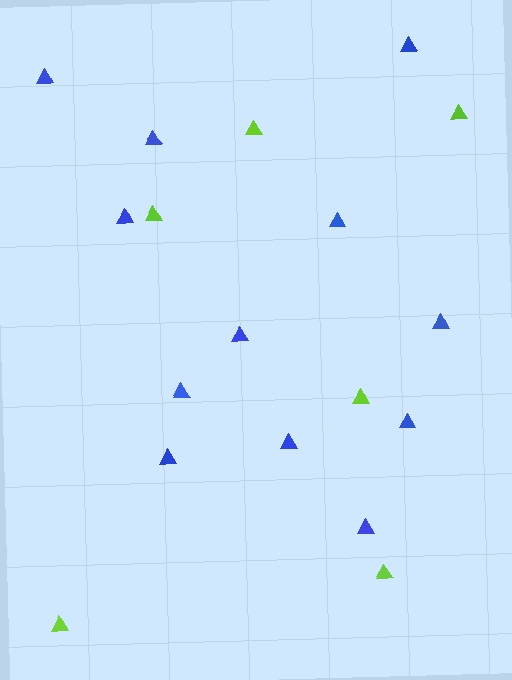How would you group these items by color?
There are 2 groups: one group of lime triangles (6) and one group of blue triangles (12).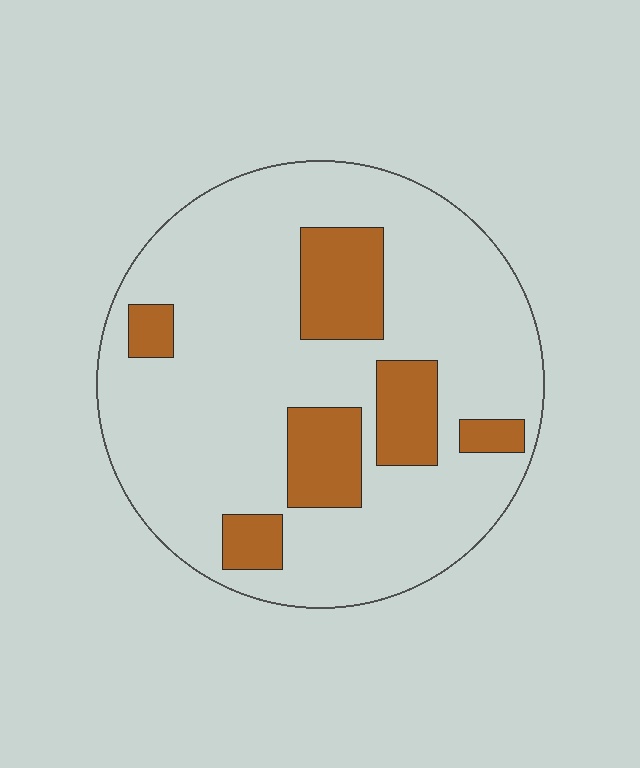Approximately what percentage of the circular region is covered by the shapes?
Approximately 20%.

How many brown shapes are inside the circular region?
6.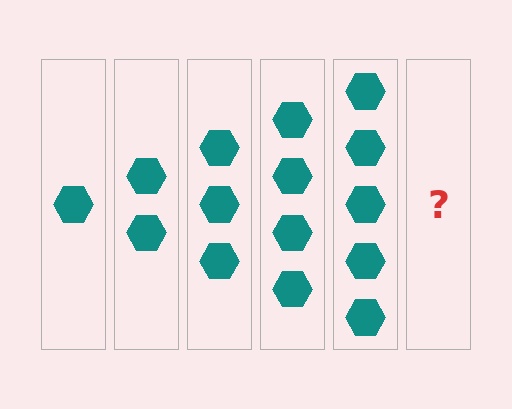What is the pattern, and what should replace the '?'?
The pattern is that each step adds one more hexagon. The '?' should be 6 hexagons.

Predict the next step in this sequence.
The next step is 6 hexagons.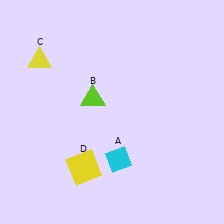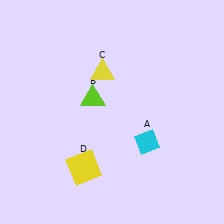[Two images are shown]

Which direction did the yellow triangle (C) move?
The yellow triangle (C) moved right.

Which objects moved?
The objects that moved are: the cyan diamond (A), the yellow triangle (C).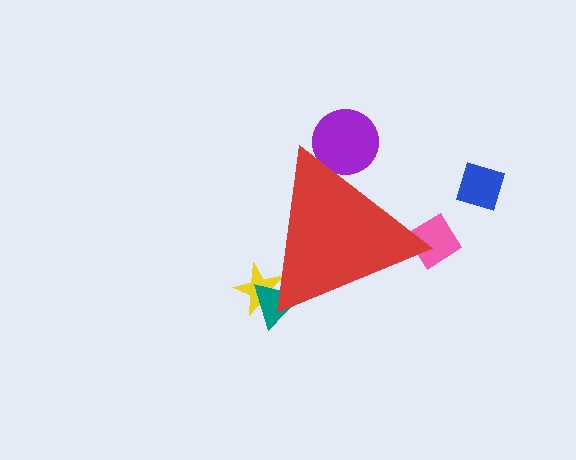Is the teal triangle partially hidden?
Yes, the teal triangle is partially hidden behind the red triangle.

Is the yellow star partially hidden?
Yes, the yellow star is partially hidden behind the red triangle.